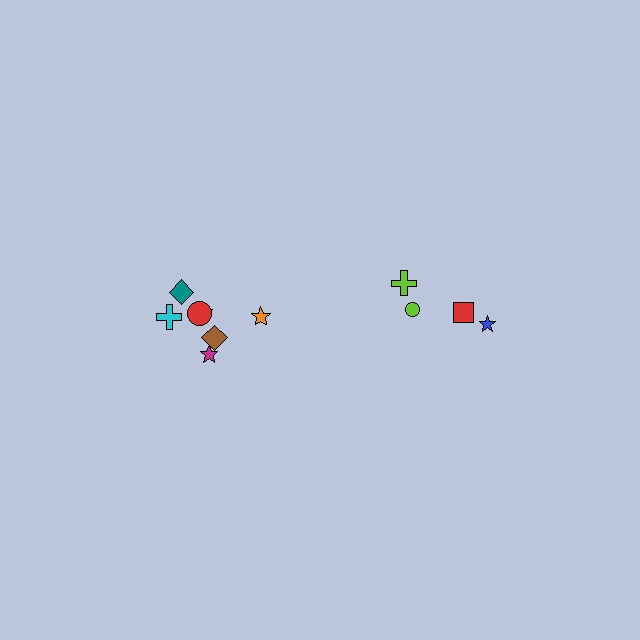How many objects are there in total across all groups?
There are 11 objects.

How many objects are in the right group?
There are 4 objects.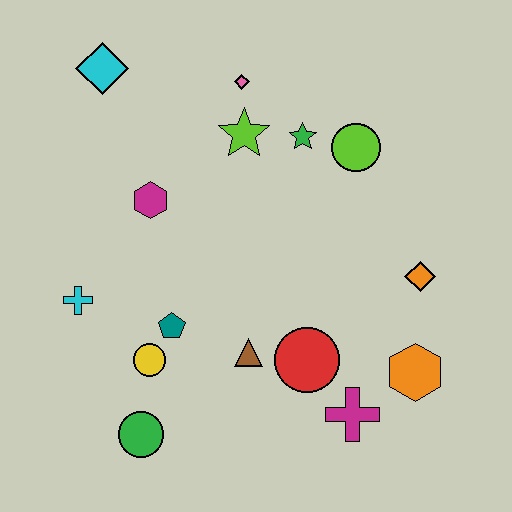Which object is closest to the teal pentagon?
The yellow circle is closest to the teal pentagon.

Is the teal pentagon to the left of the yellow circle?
No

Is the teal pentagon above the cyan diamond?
No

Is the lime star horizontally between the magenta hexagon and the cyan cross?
No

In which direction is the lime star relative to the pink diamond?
The lime star is below the pink diamond.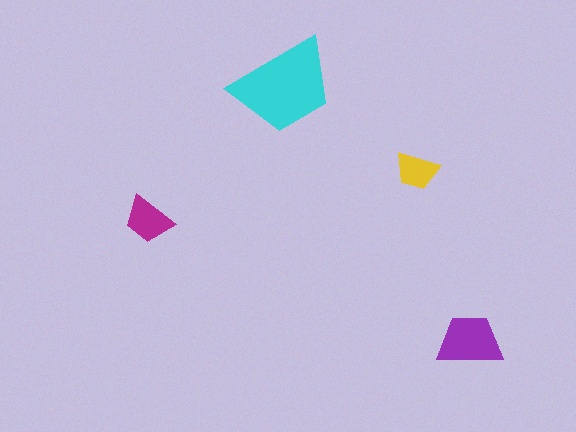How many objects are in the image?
There are 4 objects in the image.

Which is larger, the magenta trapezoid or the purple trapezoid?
The purple one.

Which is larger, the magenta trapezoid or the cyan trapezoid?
The cyan one.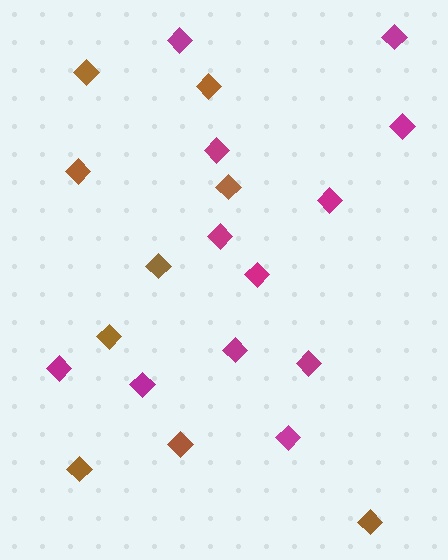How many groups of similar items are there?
There are 2 groups: one group of brown diamonds (9) and one group of magenta diamonds (12).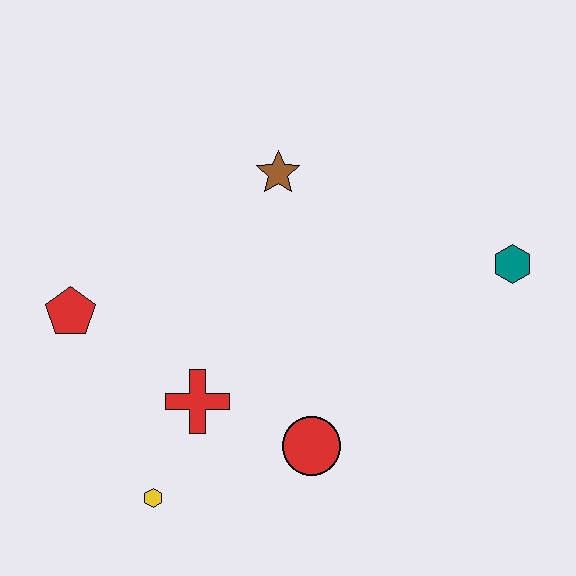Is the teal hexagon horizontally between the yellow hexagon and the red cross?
No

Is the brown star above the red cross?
Yes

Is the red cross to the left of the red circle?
Yes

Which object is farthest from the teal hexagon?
The red pentagon is farthest from the teal hexagon.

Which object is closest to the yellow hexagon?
The red cross is closest to the yellow hexagon.